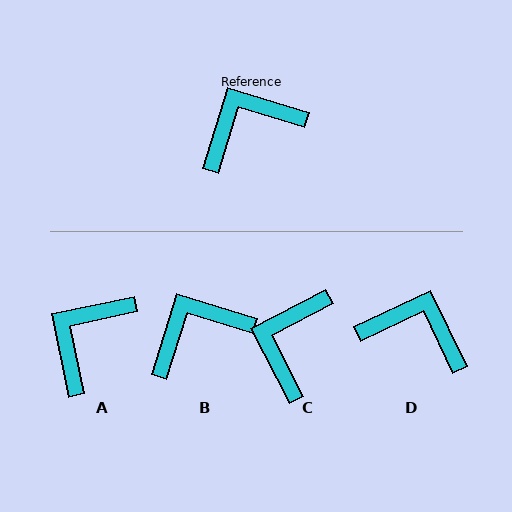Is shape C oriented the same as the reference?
No, it is off by about 44 degrees.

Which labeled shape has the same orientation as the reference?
B.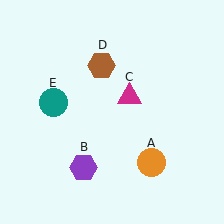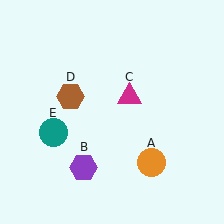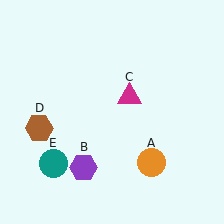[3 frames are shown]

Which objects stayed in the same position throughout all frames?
Orange circle (object A) and purple hexagon (object B) and magenta triangle (object C) remained stationary.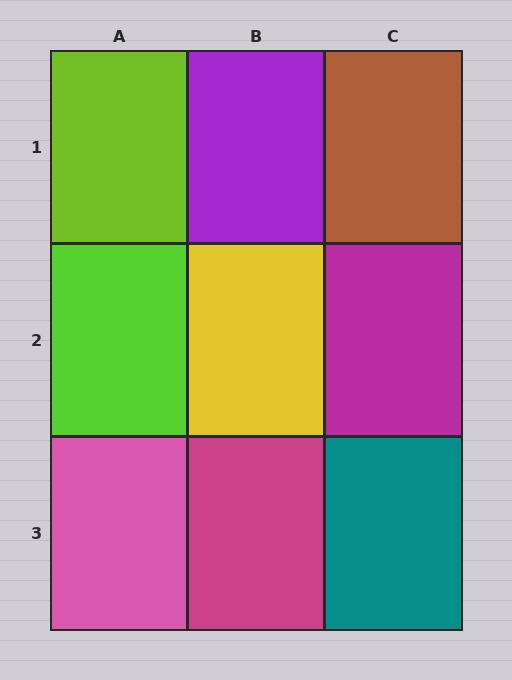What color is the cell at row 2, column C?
Magenta.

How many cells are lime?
2 cells are lime.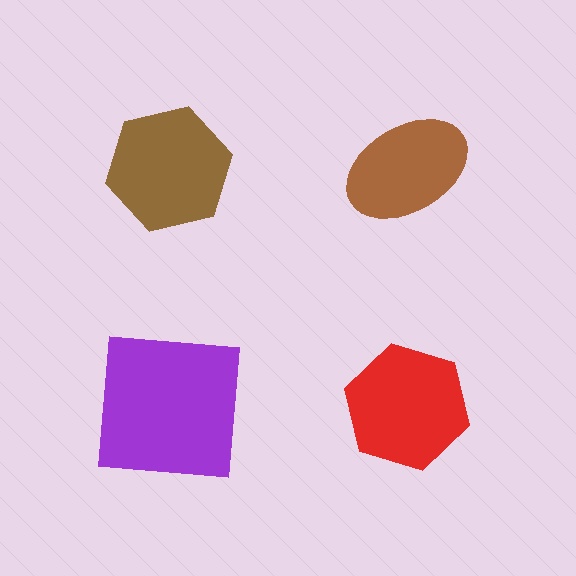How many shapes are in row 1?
2 shapes.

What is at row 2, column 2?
A red hexagon.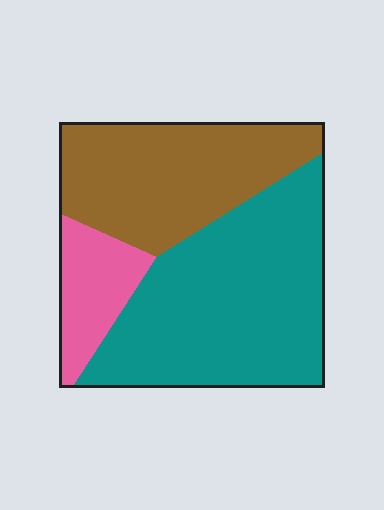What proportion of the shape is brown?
Brown takes up about one third (1/3) of the shape.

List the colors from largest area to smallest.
From largest to smallest: teal, brown, pink.